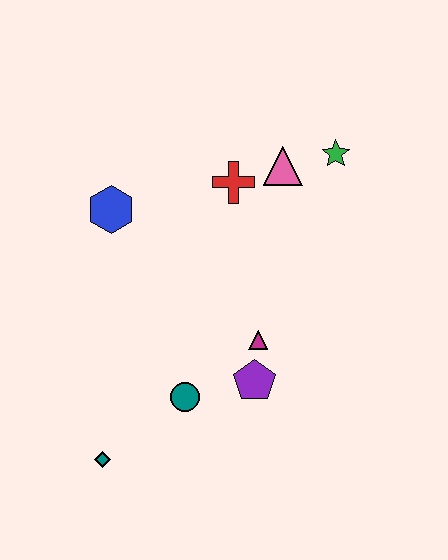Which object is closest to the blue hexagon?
The red cross is closest to the blue hexagon.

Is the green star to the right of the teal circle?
Yes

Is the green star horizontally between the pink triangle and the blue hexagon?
No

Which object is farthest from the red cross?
The teal diamond is farthest from the red cross.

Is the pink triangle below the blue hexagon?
No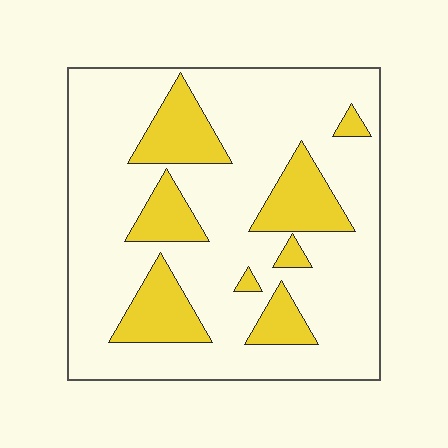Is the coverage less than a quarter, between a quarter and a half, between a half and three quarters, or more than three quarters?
Less than a quarter.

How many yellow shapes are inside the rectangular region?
8.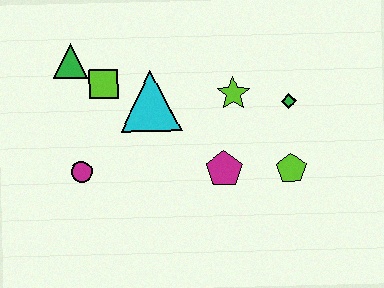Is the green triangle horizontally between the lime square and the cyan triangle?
No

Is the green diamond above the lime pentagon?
Yes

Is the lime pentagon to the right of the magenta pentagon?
Yes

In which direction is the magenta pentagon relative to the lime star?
The magenta pentagon is below the lime star.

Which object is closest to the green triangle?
The lime square is closest to the green triangle.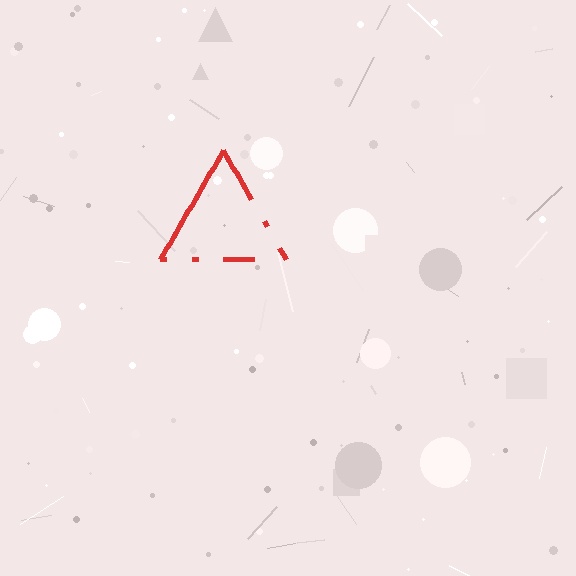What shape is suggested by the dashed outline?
The dashed outline suggests a triangle.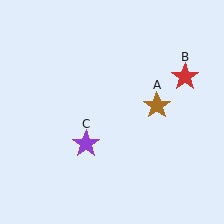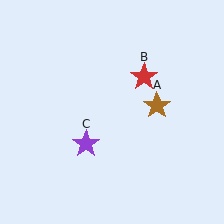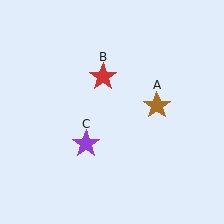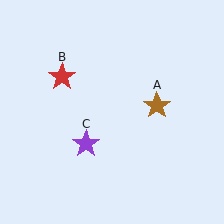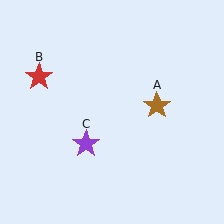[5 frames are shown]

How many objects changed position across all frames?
1 object changed position: red star (object B).